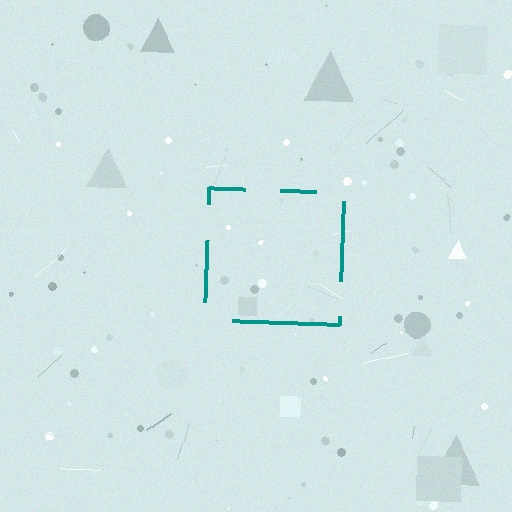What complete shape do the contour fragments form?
The contour fragments form a square.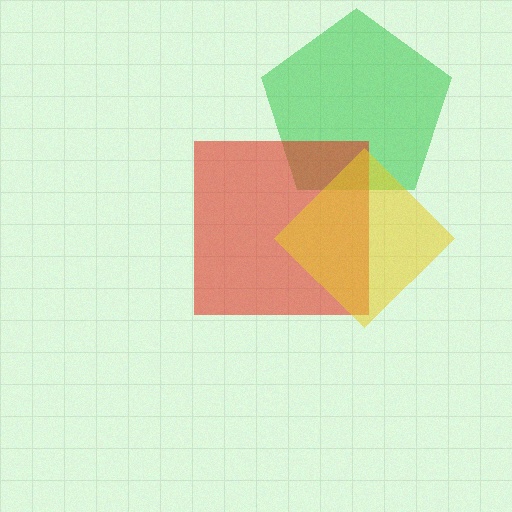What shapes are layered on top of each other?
The layered shapes are: a green pentagon, a red square, a yellow diamond.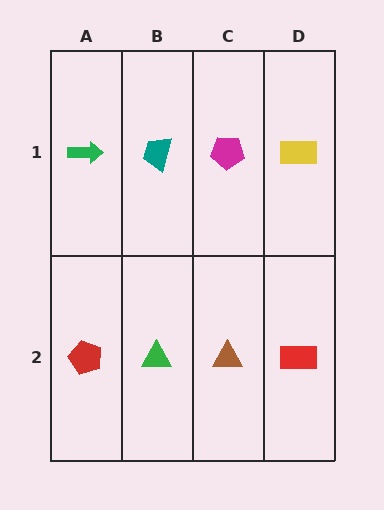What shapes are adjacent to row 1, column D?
A red rectangle (row 2, column D), a magenta pentagon (row 1, column C).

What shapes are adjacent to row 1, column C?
A brown triangle (row 2, column C), a teal trapezoid (row 1, column B), a yellow rectangle (row 1, column D).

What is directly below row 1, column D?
A red rectangle.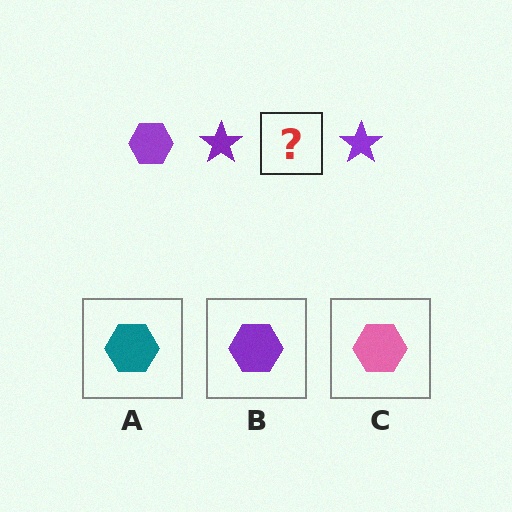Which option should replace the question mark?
Option B.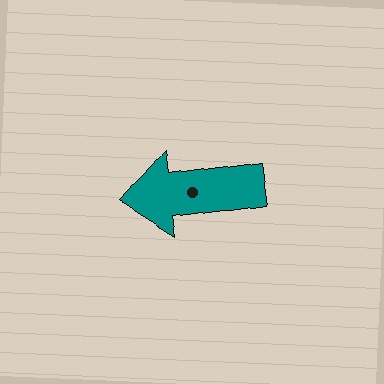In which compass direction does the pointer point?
West.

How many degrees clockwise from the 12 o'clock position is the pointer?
Approximately 262 degrees.